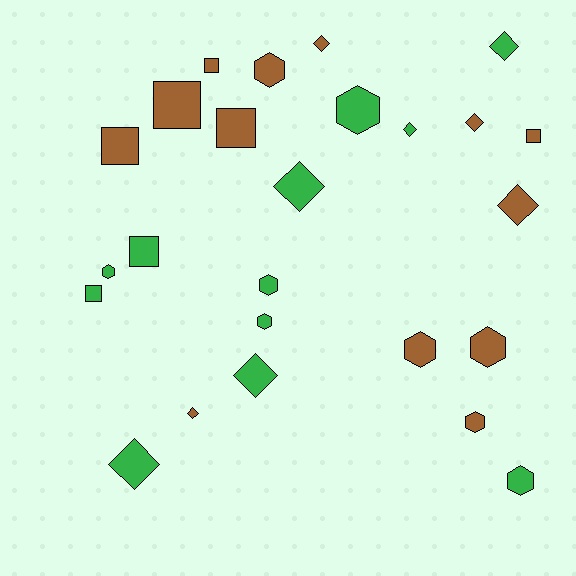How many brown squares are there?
There are 5 brown squares.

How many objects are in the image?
There are 25 objects.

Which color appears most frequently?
Brown, with 13 objects.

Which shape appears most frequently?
Diamond, with 9 objects.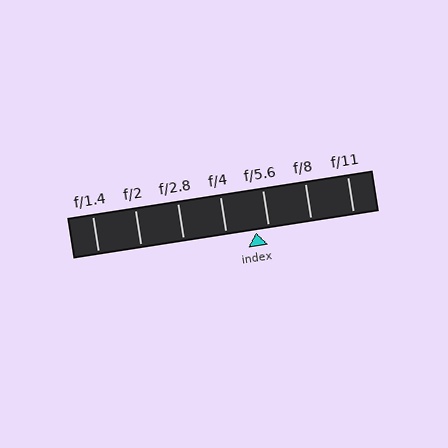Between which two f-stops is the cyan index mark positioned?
The index mark is between f/4 and f/5.6.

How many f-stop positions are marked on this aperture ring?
There are 7 f-stop positions marked.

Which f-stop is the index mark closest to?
The index mark is closest to f/5.6.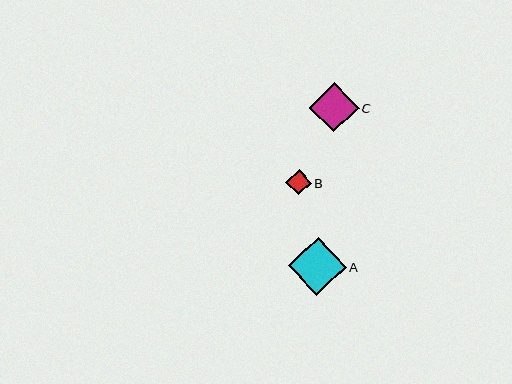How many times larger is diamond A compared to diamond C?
Diamond A is approximately 1.2 times the size of diamond C.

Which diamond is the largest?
Diamond A is the largest with a size of approximately 58 pixels.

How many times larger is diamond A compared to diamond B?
Diamond A is approximately 2.3 times the size of diamond B.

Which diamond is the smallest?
Diamond B is the smallest with a size of approximately 25 pixels.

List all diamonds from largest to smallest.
From largest to smallest: A, C, B.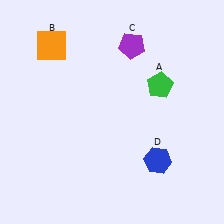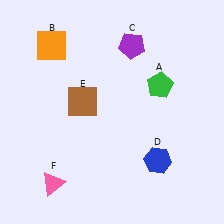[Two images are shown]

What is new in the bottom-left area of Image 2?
A pink triangle (F) was added in the bottom-left area of Image 2.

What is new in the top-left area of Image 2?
A brown square (E) was added in the top-left area of Image 2.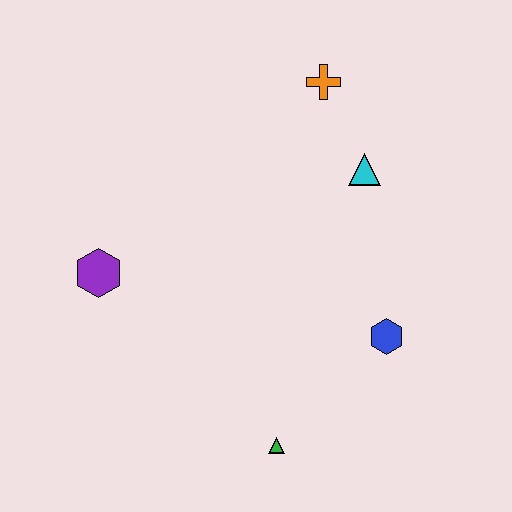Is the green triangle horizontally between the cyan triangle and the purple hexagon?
Yes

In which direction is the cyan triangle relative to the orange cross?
The cyan triangle is below the orange cross.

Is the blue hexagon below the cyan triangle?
Yes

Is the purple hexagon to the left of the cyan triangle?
Yes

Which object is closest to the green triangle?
The blue hexagon is closest to the green triangle.